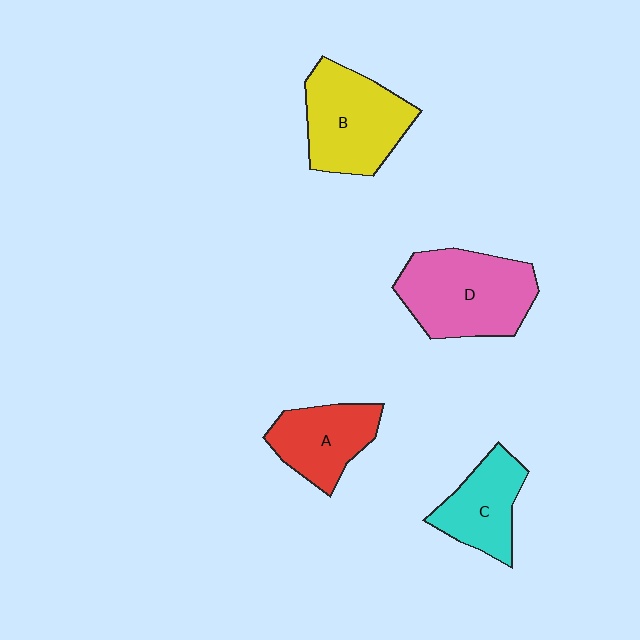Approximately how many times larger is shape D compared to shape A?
Approximately 1.5 times.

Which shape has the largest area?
Shape D (pink).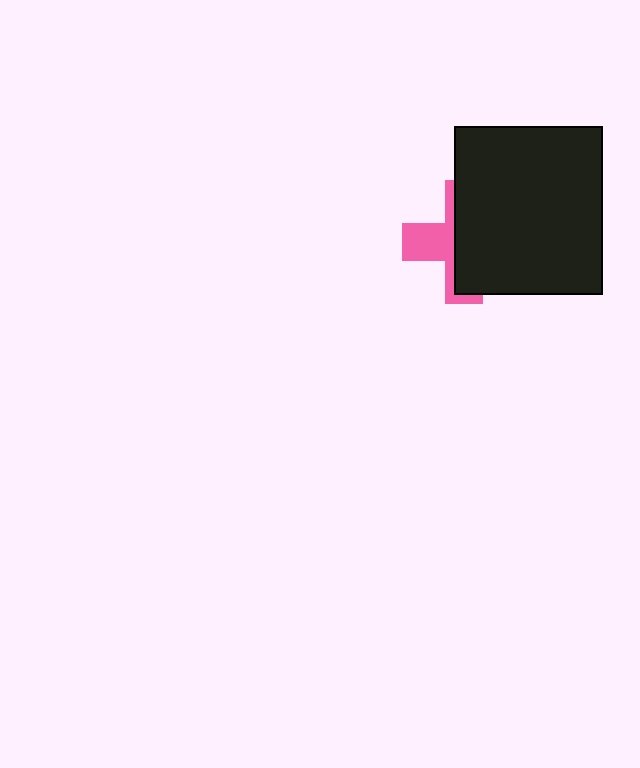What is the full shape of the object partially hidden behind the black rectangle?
The partially hidden object is a pink cross.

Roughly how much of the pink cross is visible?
A small part of it is visible (roughly 36%).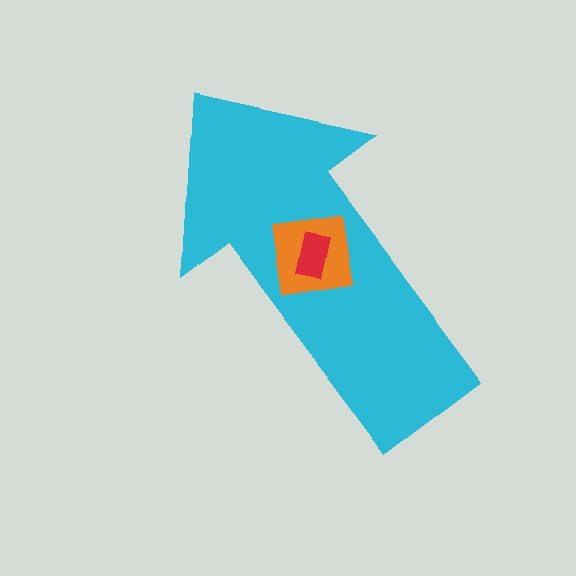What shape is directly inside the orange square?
The red rectangle.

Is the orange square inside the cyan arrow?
Yes.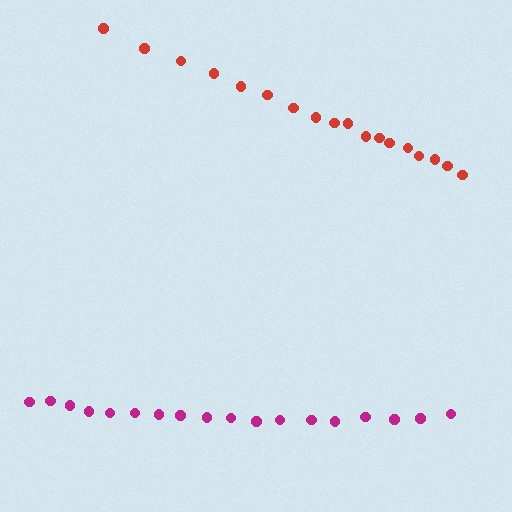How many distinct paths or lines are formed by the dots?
There are 2 distinct paths.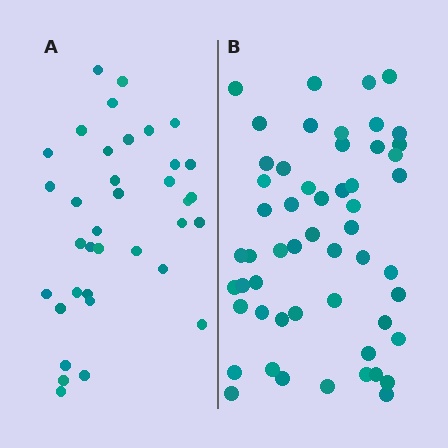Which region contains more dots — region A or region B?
Region B (the right region) has more dots.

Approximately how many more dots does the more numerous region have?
Region B has approximately 20 more dots than region A.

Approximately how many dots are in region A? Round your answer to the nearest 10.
About 40 dots. (The exact count is 36, which rounds to 40.)